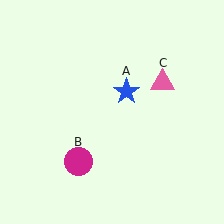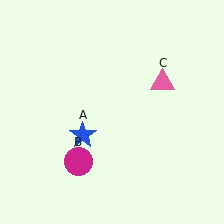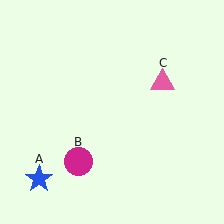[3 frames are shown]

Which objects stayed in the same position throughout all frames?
Magenta circle (object B) and pink triangle (object C) remained stationary.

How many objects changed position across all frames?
1 object changed position: blue star (object A).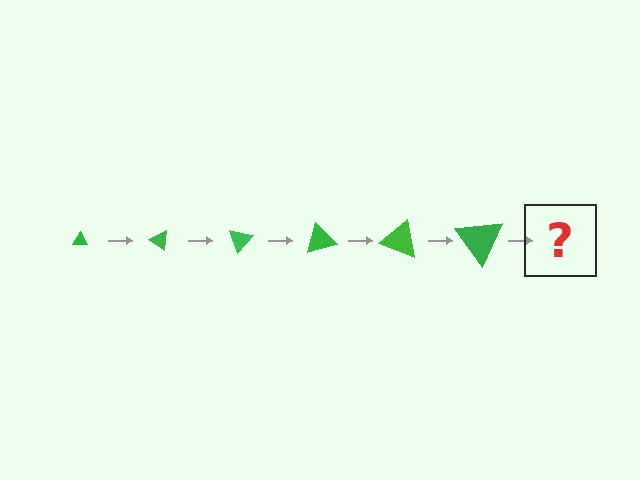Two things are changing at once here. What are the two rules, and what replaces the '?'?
The two rules are that the triangle grows larger each step and it rotates 35 degrees each step. The '?' should be a triangle, larger than the previous one and rotated 210 degrees from the start.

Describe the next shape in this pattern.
It should be a triangle, larger than the previous one and rotated 210 degrees from the start.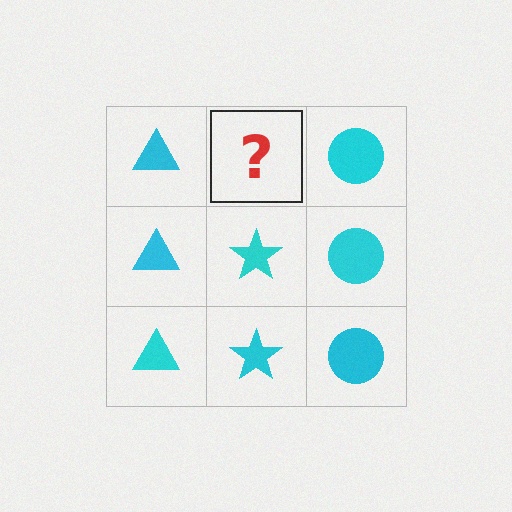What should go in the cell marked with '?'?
The missing cell should contain a cyan star.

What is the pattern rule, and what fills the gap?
The rule is that each column has a consistent shape. The gap should be filled with a cyan star.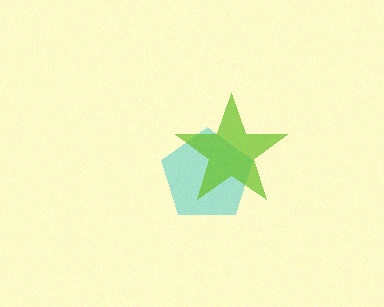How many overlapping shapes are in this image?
There are 2 overlapping shapes in the image.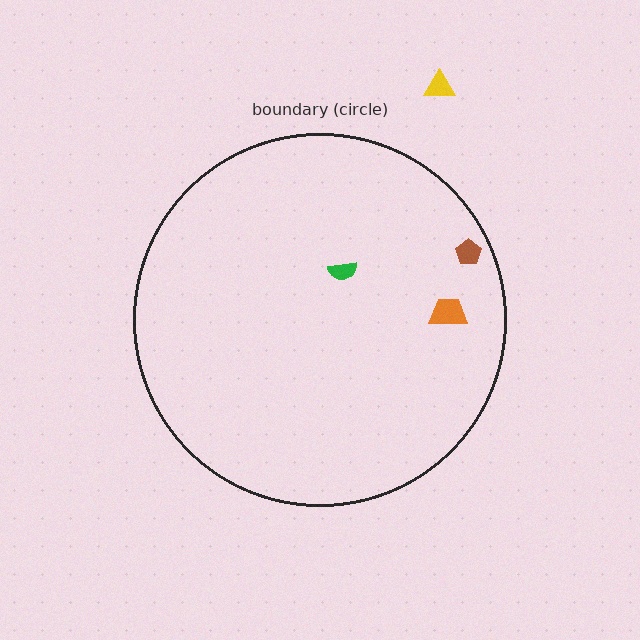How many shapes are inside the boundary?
3 inside, 1 outside.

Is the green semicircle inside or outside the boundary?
Inside.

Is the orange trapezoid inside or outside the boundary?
Inside.